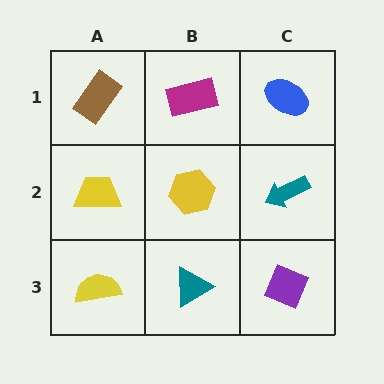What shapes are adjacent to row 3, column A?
A yellow trapezoid (row 2, column A), a teal triangle (row 3, column B).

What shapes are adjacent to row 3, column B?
A yellow hexagon (row 2, column B), a yellow semicircle (row 3, column A), a purple diamond (row 3, column C).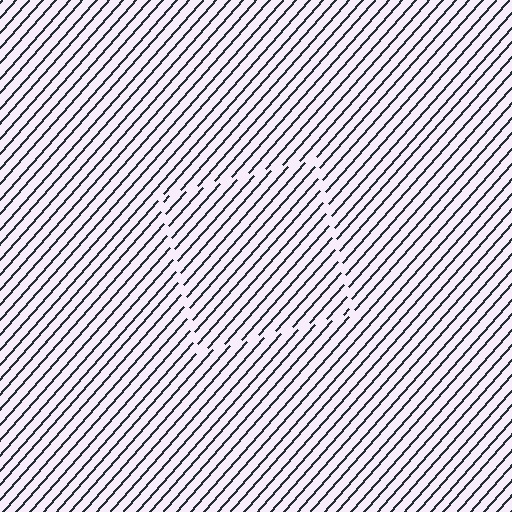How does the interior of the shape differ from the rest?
The interior of the shape contains the same grating, shifted by half a period — the contour is defined by the phase discontinuity where line-ends from the inner and outer gratings abut.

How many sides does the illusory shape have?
4 sides — the line-ends trace a square.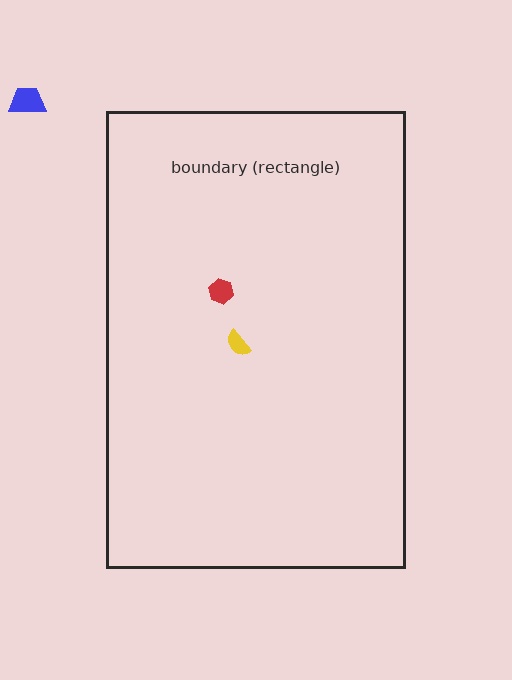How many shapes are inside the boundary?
2 inside, 1 outside.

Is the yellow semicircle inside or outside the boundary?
Inside.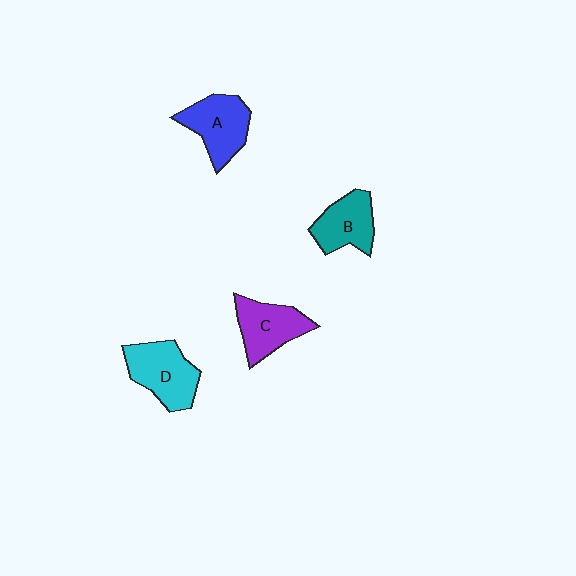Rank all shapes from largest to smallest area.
From largest to smallest: D (cyan), A (blue), C (purple), B (teal).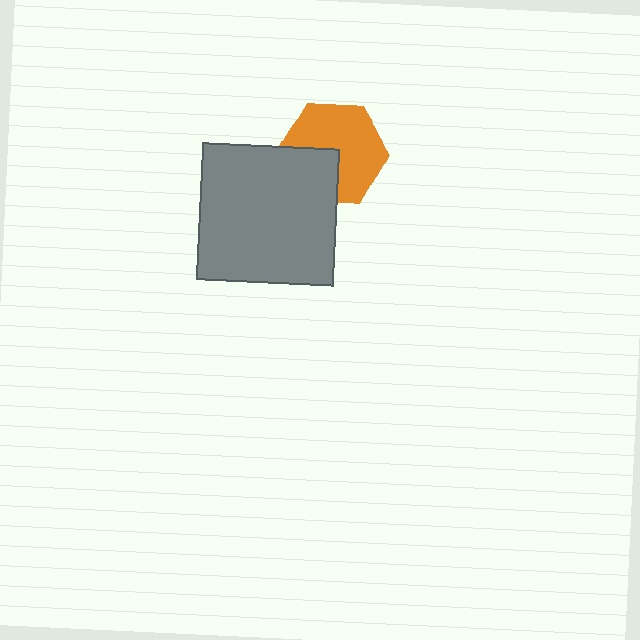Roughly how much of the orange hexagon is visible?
Most of it is visible (roughly 67%).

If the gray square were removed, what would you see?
You would see the complete orange hexagon.